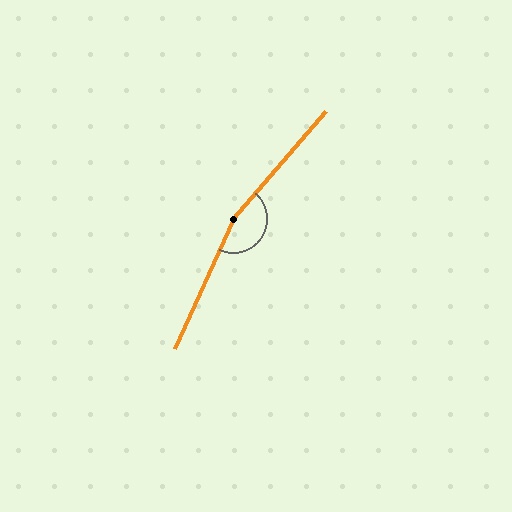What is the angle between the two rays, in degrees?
Approximately 163 degrees.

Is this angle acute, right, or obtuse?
It is obtuse.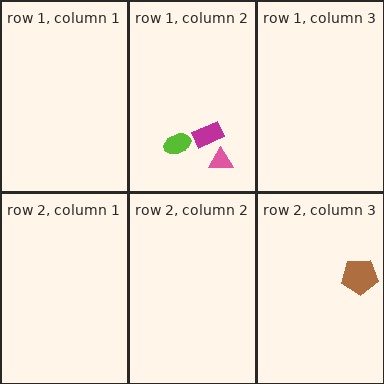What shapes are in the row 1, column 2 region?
The lime ellipse, the magenta rectangle, the pink triangle.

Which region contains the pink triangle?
The row 1, column 2 region.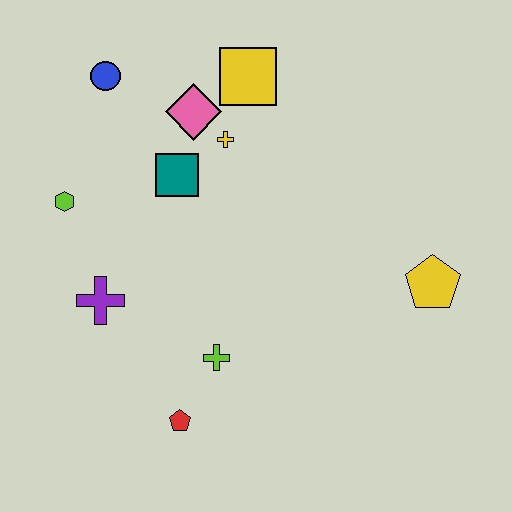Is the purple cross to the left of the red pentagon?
Yes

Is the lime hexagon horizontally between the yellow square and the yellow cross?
No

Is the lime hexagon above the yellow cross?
No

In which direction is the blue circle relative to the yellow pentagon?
The blue circle is to the left of the yellow pentagon.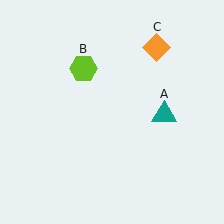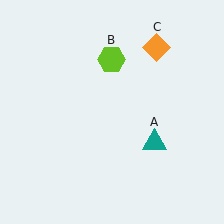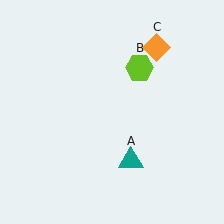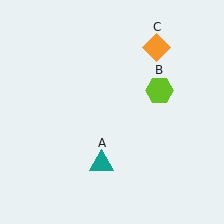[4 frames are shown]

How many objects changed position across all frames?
2 objects changed position: teal triangle (object A), lime hexagon (object B).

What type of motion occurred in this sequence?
The teal triangle (object A), lime hexagon (object B) rotated clockwise around the center of the scene.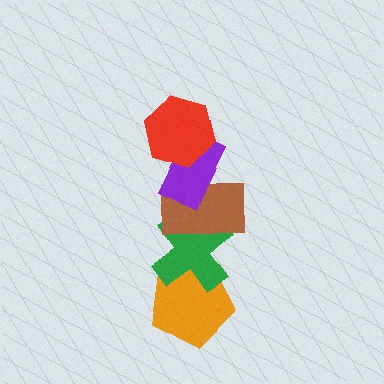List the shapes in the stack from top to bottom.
From top to bottom: the red hexagon, the purple rectangle, the brown rectangle, the green cross, the orange pentagon.